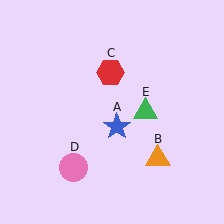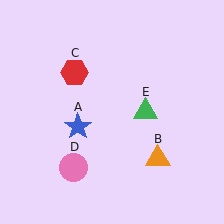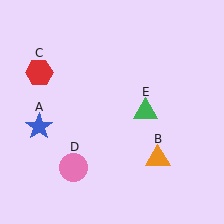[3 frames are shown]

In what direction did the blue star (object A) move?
The blue star (object A) moved left.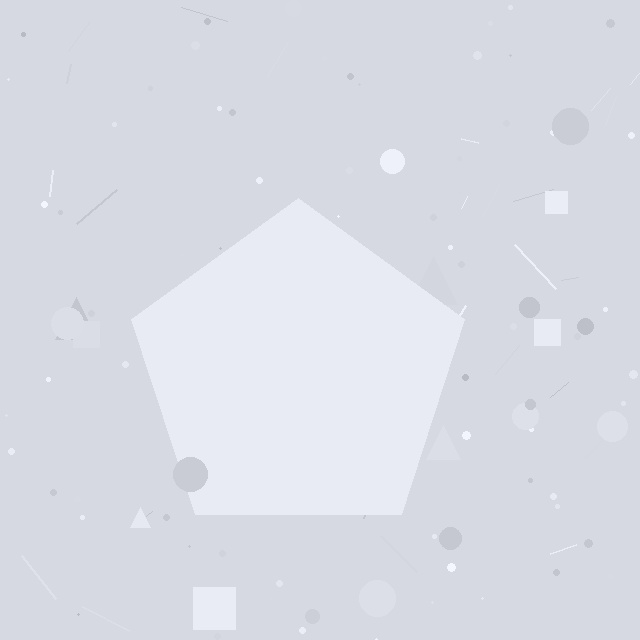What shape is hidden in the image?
A pentagon is hidden in the image.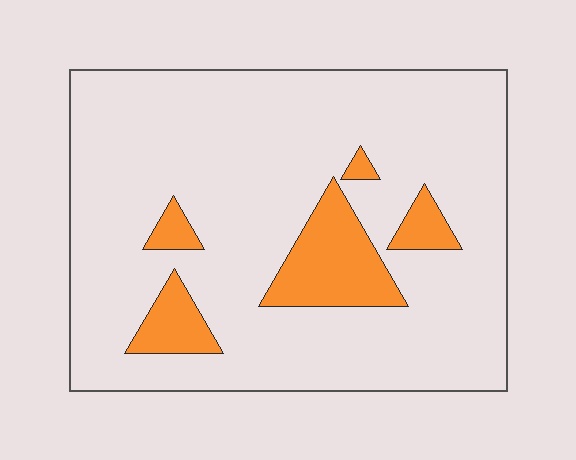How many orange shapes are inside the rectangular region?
5.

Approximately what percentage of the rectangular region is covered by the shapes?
Approximately 15%.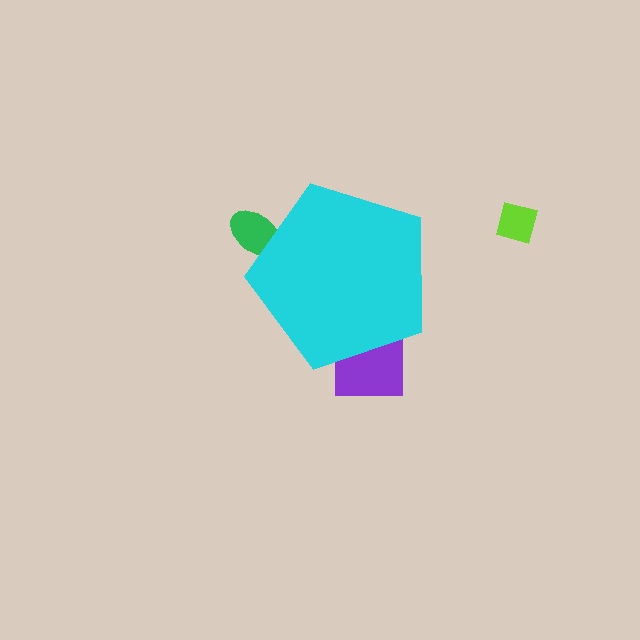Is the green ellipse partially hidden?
Yes, the green ellipse is partially hidden behind the cyan pentagon.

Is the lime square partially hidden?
No, the lime square is fully visible.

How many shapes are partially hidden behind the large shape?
2 shapes are partially hidden.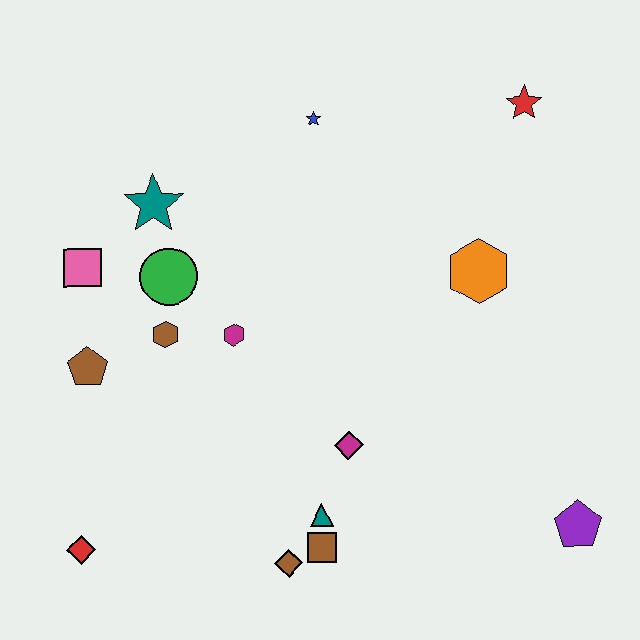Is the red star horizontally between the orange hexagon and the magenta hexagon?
No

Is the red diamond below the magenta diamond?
Yes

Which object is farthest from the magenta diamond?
The red star is farthest from the magenta diamond.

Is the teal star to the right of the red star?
No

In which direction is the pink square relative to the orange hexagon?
The pink square is to the left of the orange hexagon.